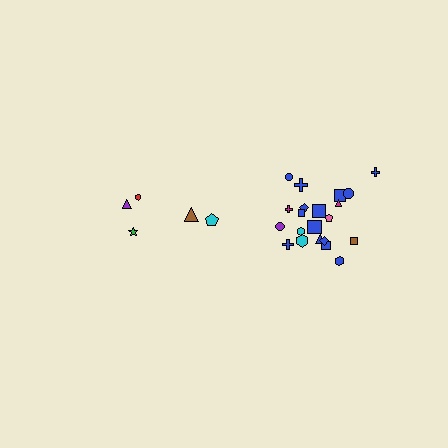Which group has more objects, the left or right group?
The right group.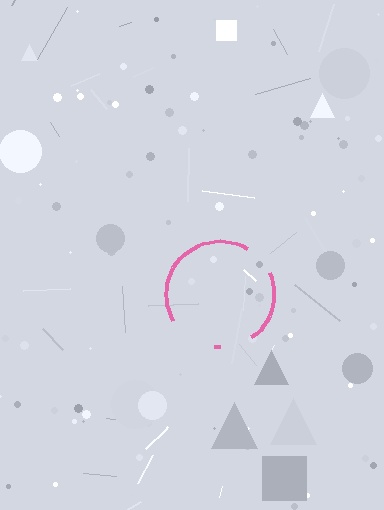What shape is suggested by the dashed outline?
The dashed outline suggests a circle.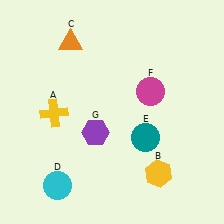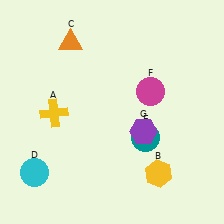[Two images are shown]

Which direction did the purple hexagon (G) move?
The purple hexagon (G) moved right.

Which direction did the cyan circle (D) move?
The cyan circle (D) moved left.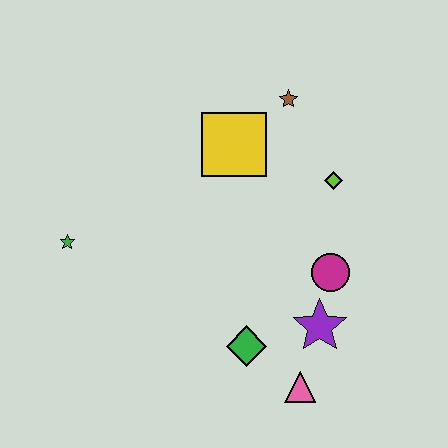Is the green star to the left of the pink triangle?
Yes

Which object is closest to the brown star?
The yellow square is closest to the brown star.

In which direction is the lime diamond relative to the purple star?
The lime diamond is above the purple star.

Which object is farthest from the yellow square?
The pink triangle is farthest from the yellow square.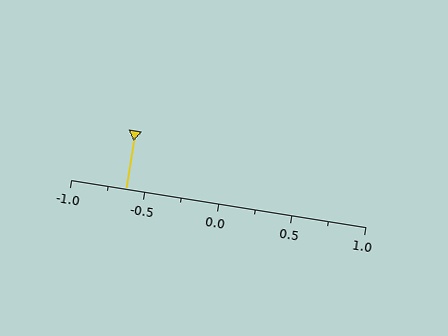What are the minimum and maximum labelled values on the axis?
The axis runs from -1.0 to 1.0.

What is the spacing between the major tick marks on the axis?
The major ticks are spaced 0.5 apart.